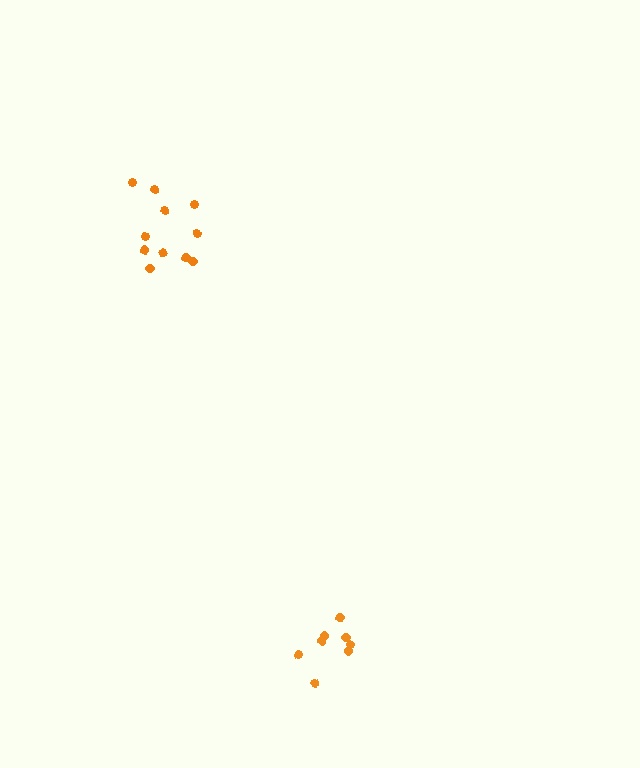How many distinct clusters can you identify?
There are 2 distinct clusters.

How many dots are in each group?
Group 1: 8 dots, Group 2: 11 dots (19 total).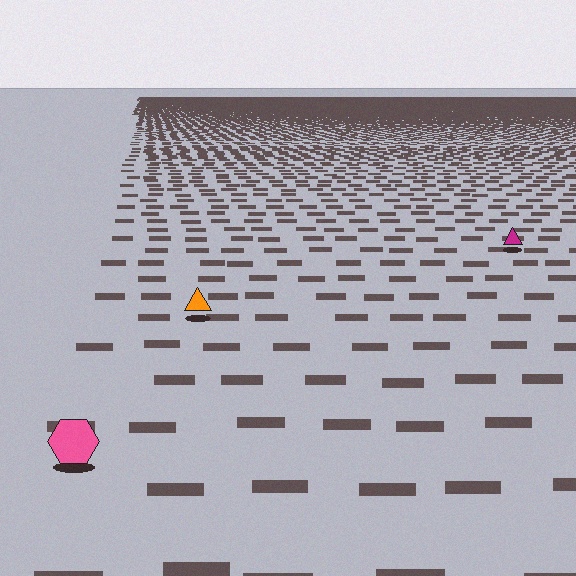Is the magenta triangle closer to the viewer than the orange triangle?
No. The orange triangle is closer — you can tell from the texture gradient: the ground texture is coarser near it.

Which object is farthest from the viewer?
The magenta triangle is farthest from the viewer. It appears smaller and the ground texture around it is denser.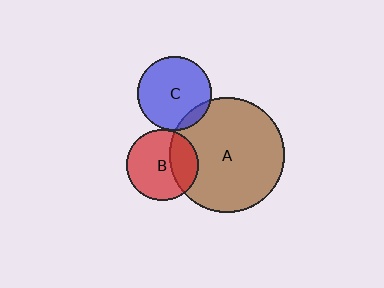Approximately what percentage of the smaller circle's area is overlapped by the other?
Approximately 30%.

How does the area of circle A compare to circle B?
Approximately 2.6 times.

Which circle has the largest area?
Circle A (brown).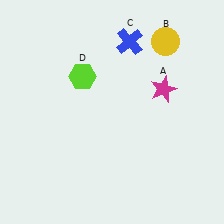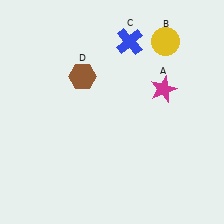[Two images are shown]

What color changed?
The hexagon (D) changed from lime in Image 1 to brown in Image 2.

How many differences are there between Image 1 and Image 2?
There is 1 difference between the two images.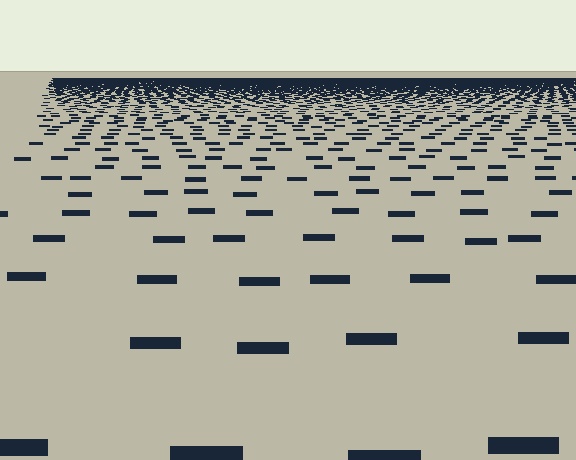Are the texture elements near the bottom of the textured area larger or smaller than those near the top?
Larger. Near the bottom, elements are closer to the viewer and appear at a bigger on-screen size.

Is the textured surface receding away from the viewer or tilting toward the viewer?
The surface is receding away from the viewer. Texture elements get smaller and denser toward the top.